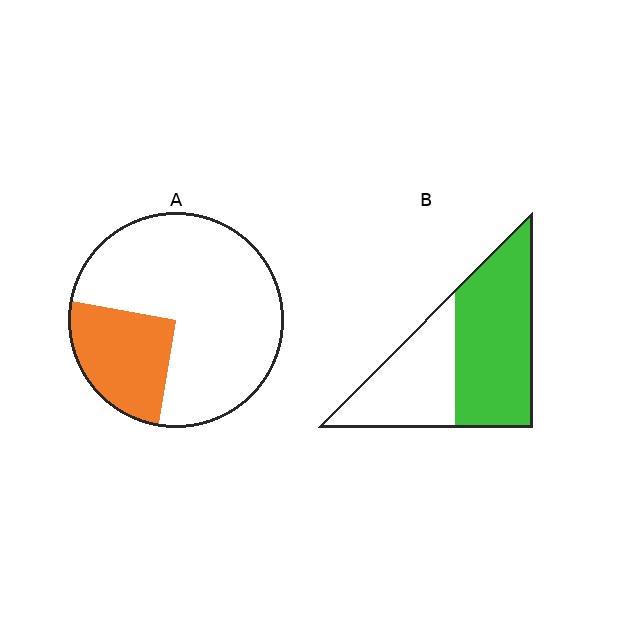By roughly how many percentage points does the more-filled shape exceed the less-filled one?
By roughly 35 percentage points (B over A).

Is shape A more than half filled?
No.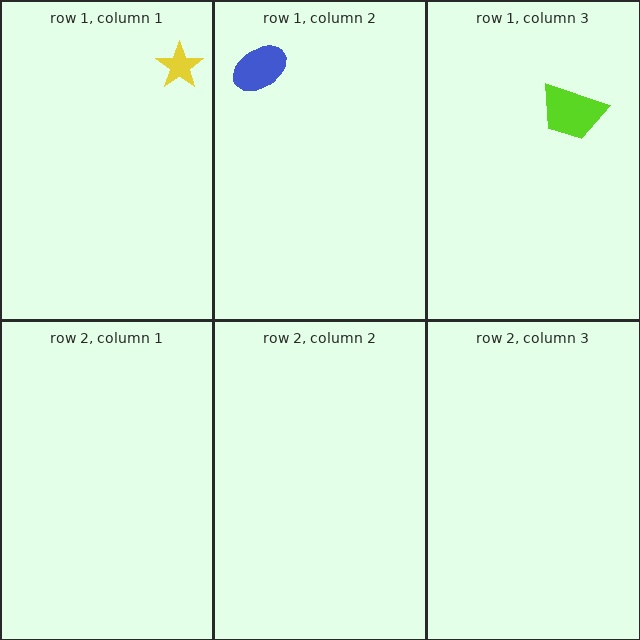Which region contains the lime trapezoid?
The row 1, column 3 region.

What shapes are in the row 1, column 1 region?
The yellow star.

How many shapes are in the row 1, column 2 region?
1.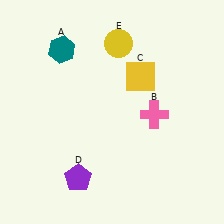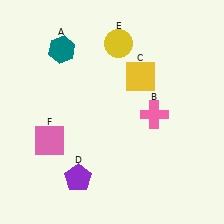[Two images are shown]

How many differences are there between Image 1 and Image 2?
There is 1 difference between the two images.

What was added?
A pink square (F) was added in Image 2.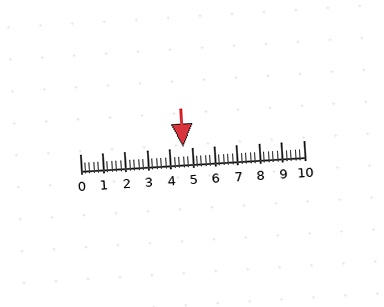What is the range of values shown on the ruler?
The ruler shows values from 0 to 10.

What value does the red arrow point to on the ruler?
The red arrow points to approximately 4.6.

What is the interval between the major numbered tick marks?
The major tick marks are spaced 1 units apart.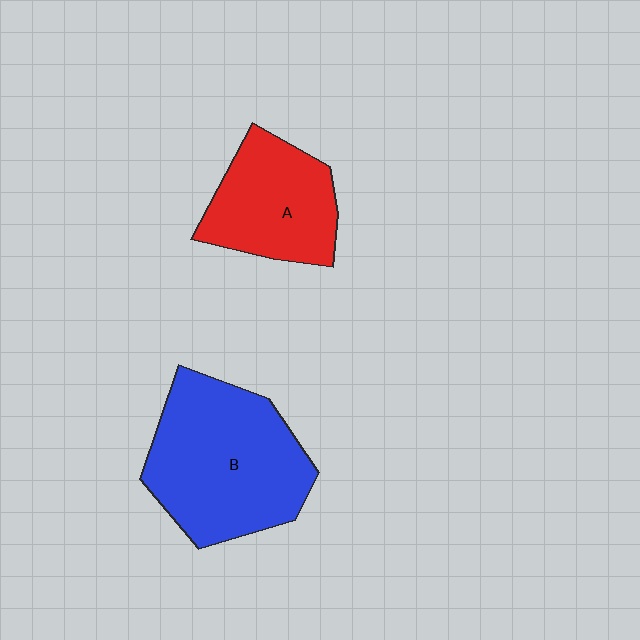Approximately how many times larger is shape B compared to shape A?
Approximately 1.5 times.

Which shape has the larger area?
Shape B (blue).